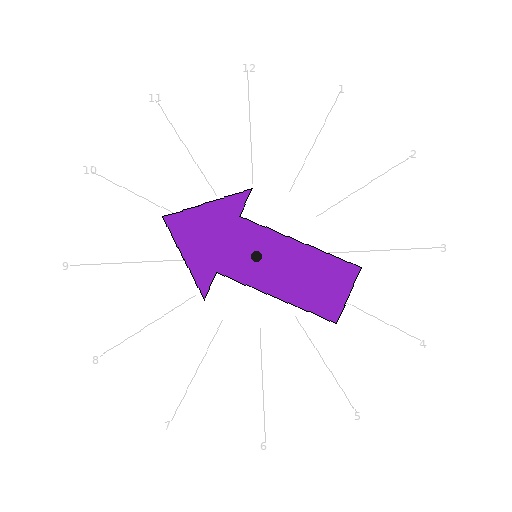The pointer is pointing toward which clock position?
Roughly 10 o'clock.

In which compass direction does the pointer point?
Northwest.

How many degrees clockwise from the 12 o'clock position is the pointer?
Approximately 296 degrees.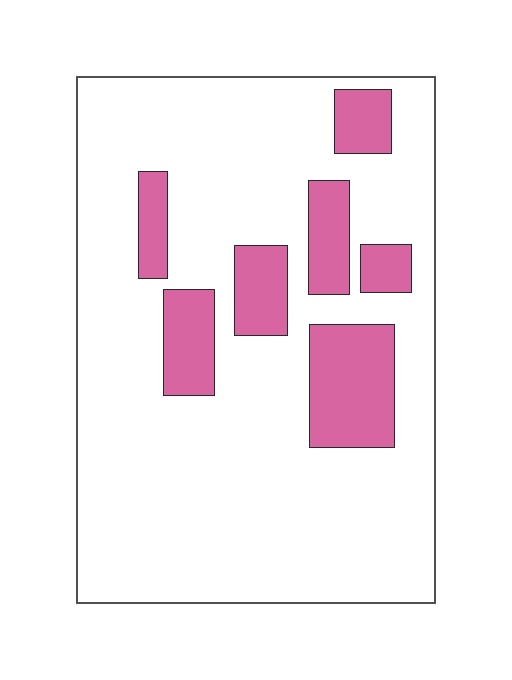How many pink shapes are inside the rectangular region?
7.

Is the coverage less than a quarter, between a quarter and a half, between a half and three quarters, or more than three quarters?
Less than a quarter.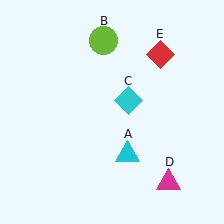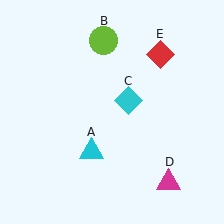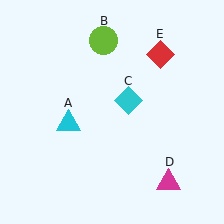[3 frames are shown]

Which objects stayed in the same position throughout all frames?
Lime circle (object B) and cyan diamond (object C) and magenta triangle (object D) and red diamond (object E) remained stationary.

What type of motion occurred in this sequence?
The cyan triangle (object A) rotated clockwise around the center of the scene.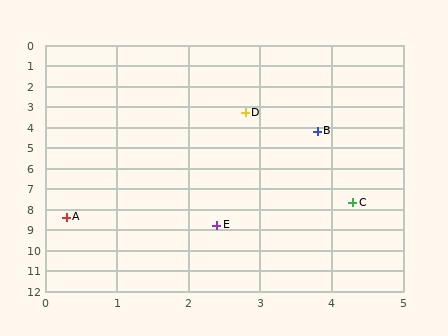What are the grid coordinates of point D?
Point D is at approximately (2.8, 3.3).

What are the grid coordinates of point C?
Point C is at approximately (4.3, 7.7).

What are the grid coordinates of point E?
Point E is at approximately (2.4, 8.8).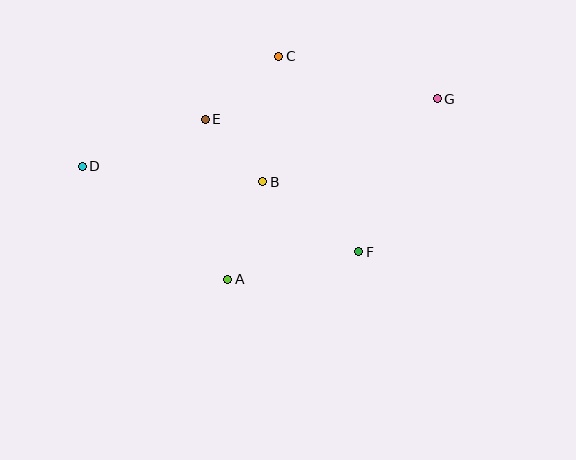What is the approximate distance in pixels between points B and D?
The distance between B and D is approximately 181 pixels.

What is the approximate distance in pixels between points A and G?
The distance between A and G is approximately 276 pixels.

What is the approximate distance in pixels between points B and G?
The distance between B and G is approximately 193 pixels.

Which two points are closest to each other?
Points B and E are closest to each other.